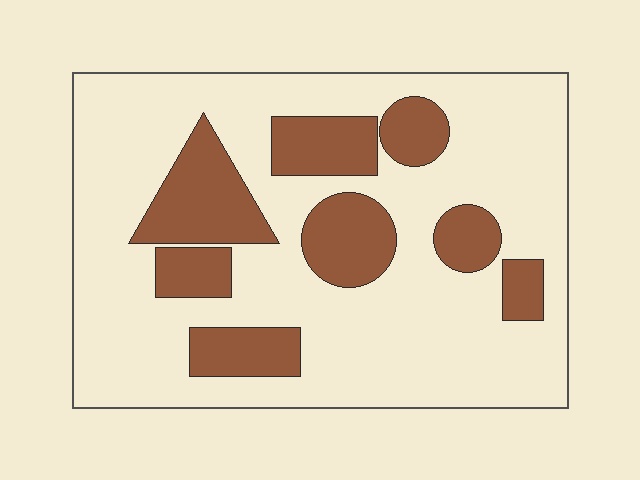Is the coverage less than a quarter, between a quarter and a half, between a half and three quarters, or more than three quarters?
Between a quarter and a half.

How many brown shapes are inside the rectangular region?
8.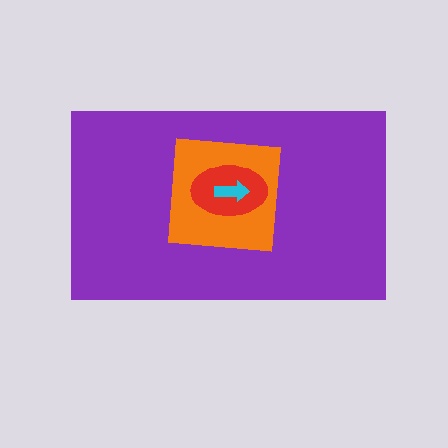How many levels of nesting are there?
4.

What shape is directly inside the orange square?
The red ellipse.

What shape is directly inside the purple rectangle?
The orange square.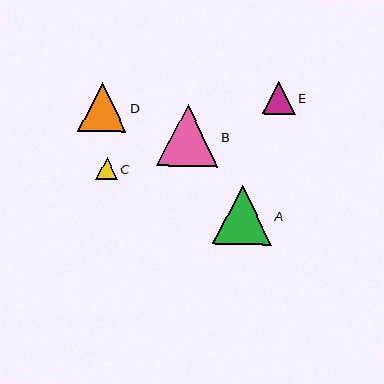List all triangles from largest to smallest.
From largest to smallest: B, A, D, E, C.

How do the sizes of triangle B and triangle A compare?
Triangle B and triangle A are approximately the same size.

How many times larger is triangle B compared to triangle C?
Triangle B is approximately 2.9 times the size of triangle C.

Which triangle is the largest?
Triangle B is the largest with a size of approximately 61 pixels.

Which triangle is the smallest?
Triangle C is the smallest with a size of approximately 21 pixels.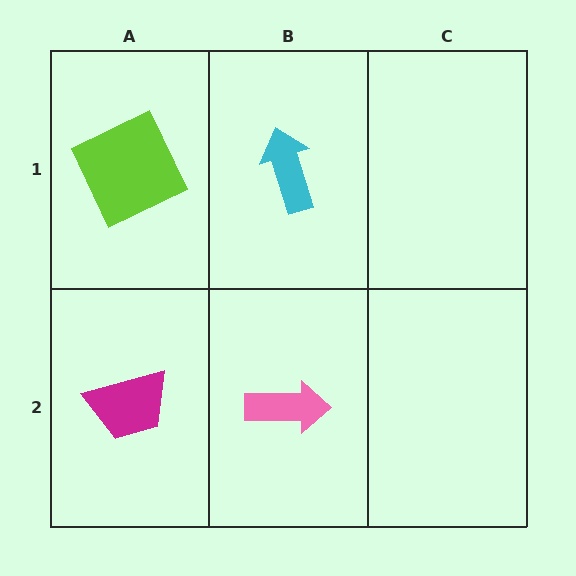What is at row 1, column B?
A cyan arrow.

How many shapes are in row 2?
2 shapes.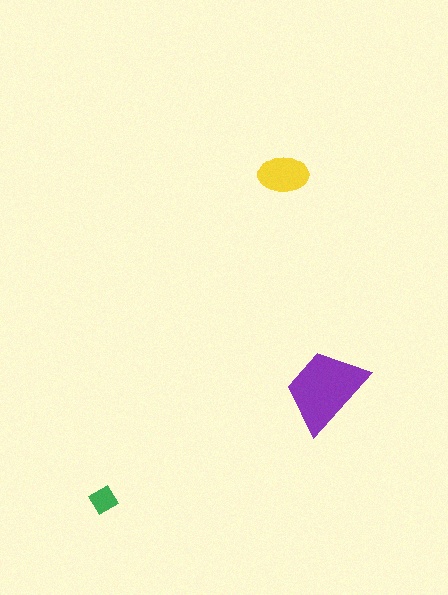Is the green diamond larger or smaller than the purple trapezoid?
Smaller.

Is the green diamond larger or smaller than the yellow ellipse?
Smaller.